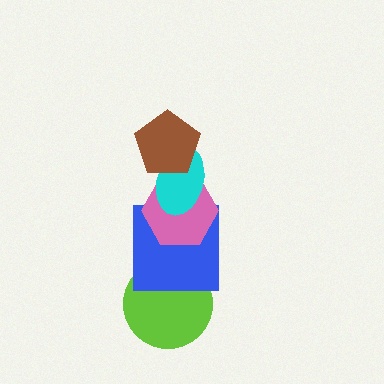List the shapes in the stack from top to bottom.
From top to bottom: the brown pentagon, the cyan ellipse, the pink hexagon, the blue square, the lime circle.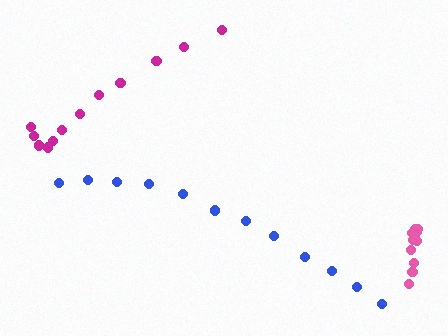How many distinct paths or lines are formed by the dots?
There are 3 distinct paths.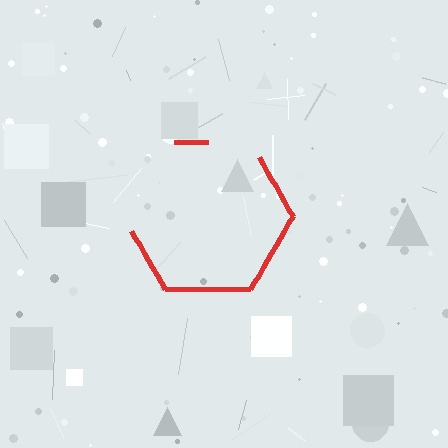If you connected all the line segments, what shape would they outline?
They would outline a hexagon.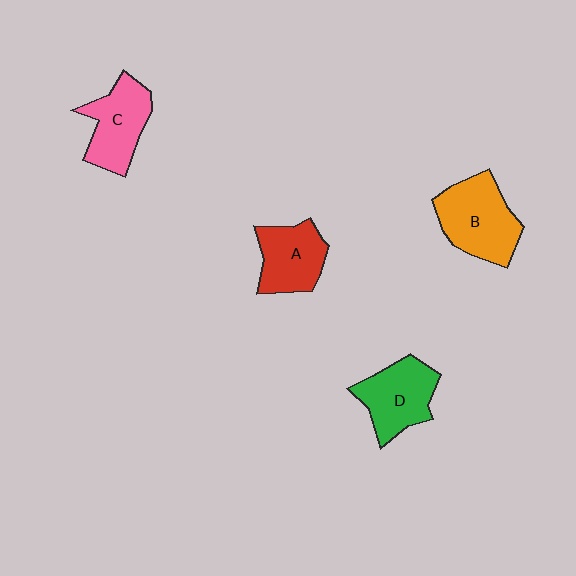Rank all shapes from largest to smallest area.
From largest to smallest: B (orange), D (green), C (pink), A (red).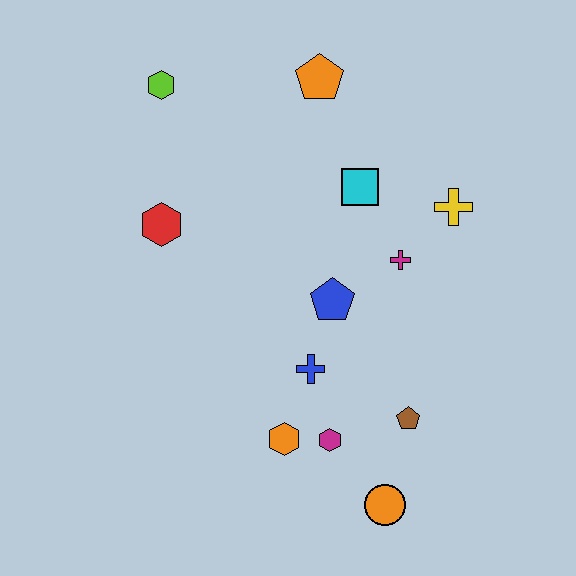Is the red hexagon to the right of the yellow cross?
No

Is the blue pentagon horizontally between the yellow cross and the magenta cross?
No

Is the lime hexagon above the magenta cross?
Yes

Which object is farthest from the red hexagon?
The orange circle is farthest from the red hexagon.